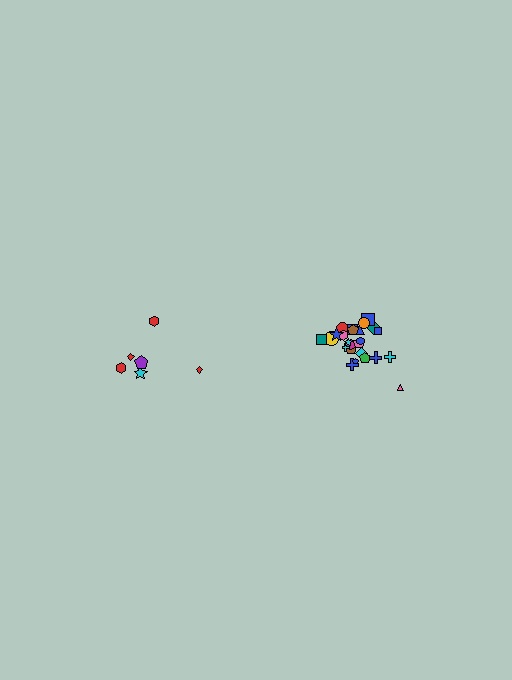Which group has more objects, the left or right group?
The right group.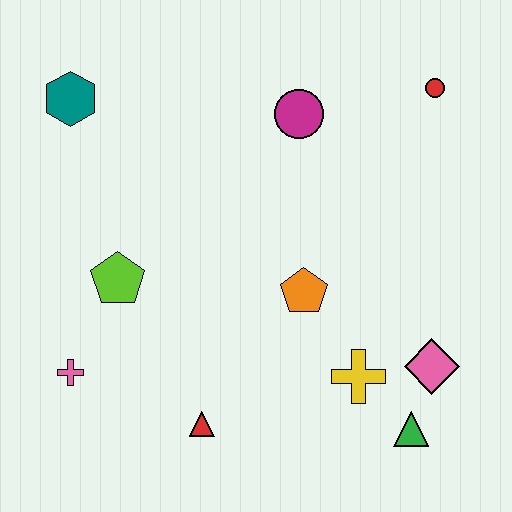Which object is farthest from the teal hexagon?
The green triangle is farthest from the teal hexagon.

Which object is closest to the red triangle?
The pink cross is closest to the red triangle.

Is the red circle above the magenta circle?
Yes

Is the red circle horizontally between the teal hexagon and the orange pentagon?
No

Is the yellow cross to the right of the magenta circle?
Yes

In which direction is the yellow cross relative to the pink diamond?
The yellow cross is to the left of the pink diamond.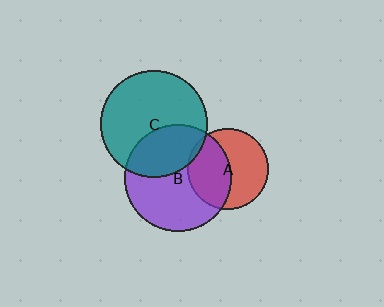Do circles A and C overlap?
Yes.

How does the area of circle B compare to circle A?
Approximately 1.8 times.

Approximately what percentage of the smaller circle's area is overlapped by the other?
Approximately 5%.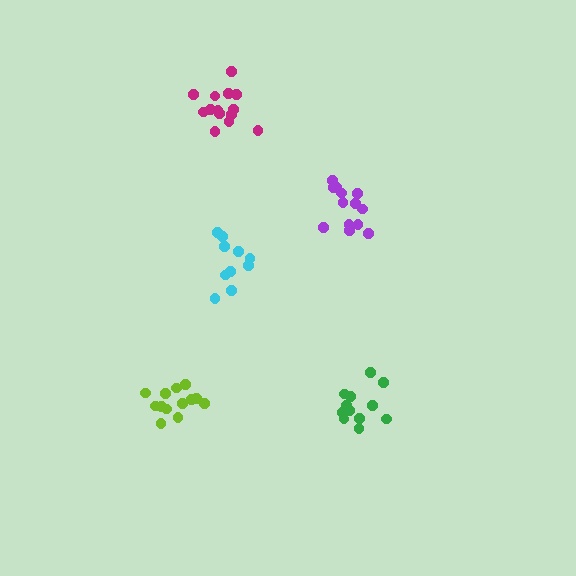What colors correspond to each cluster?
The clusters are colored: green, lime, purple, cyan, magenta.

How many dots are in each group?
Group 1: 12 dots, Group 2: 13 dots, Group 3: 13 dots, Group 4: 10 dots, Group 5: 14 dots (62 total).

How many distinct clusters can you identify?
There are 5 distinct clusters.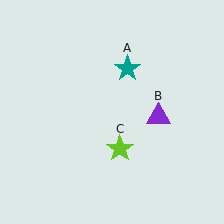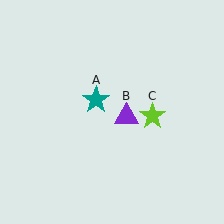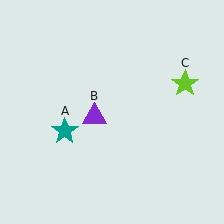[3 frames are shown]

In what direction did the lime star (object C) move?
The lime star (object C) moved up and to the right.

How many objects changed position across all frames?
3 objects changed position: teal star (object A), purple triangle (object B), lime star (object C).